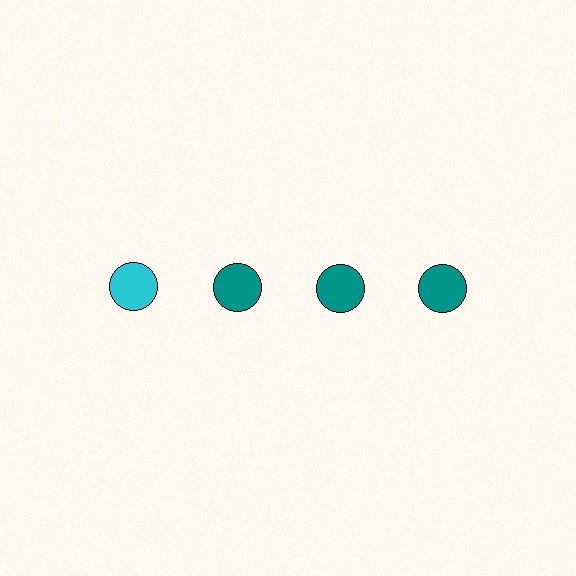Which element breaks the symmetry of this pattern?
The cyan circle in the top row, leftmost column breaks the symmetry. All other shapes are teal circles.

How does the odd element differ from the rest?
It has a different color: cyan instead of teal.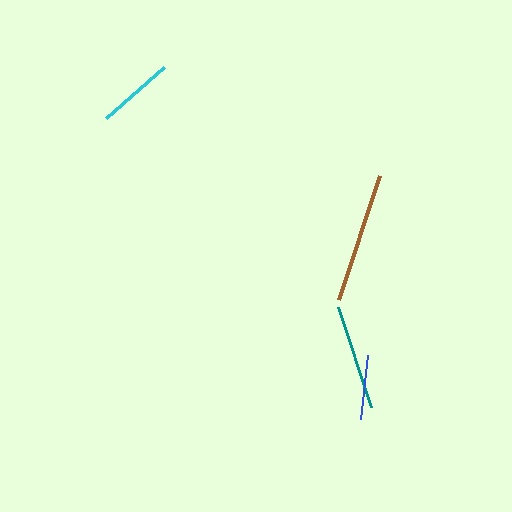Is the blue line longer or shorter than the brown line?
The brown line is longer than the blue line.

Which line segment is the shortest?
The blue line is the shortest at approximately 64 pixels.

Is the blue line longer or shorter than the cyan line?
The cyan line is longer than the blue line.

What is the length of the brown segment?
The brown segment is approximately 131 pixels long.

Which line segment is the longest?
The brown line is the longest at approximately 131 pixels.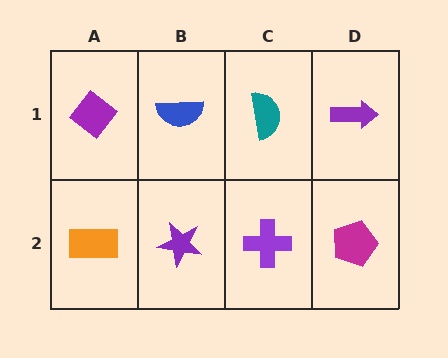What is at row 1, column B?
A blue semicircle.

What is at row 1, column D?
A purple arrow.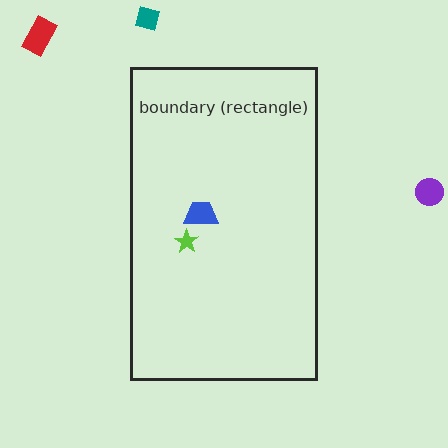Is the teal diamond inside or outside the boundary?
Outside.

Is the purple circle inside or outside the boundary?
Outside.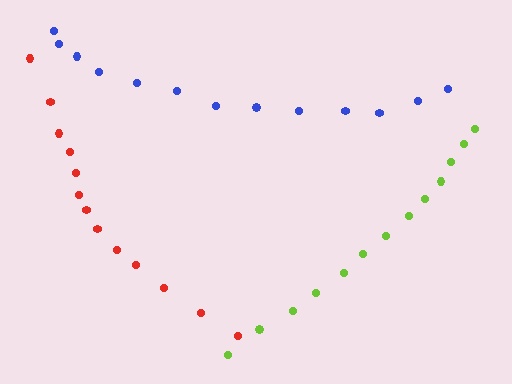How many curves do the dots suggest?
There are 3 distinct paths.